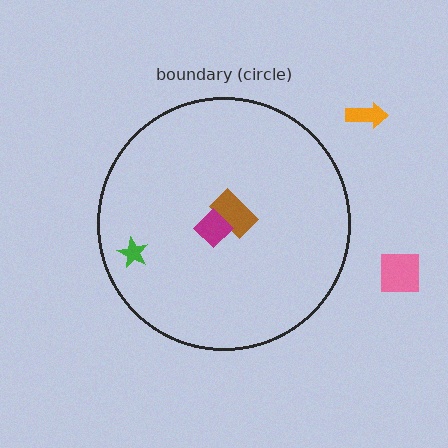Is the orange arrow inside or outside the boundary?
Outside.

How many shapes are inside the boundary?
3 inside, 2 outside.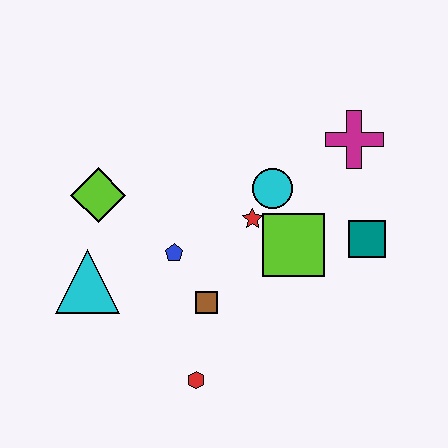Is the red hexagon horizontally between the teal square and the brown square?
No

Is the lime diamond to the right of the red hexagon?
No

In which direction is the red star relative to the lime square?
The red star is to the left of the lime square.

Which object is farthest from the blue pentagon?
The magenta cross is farthest from the blue pentagon.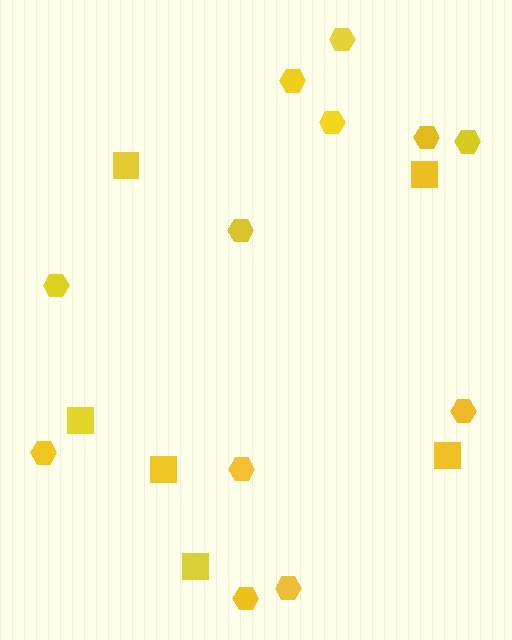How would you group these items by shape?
There are 2 groups: one group of squares (6) and one group of hexagons (12).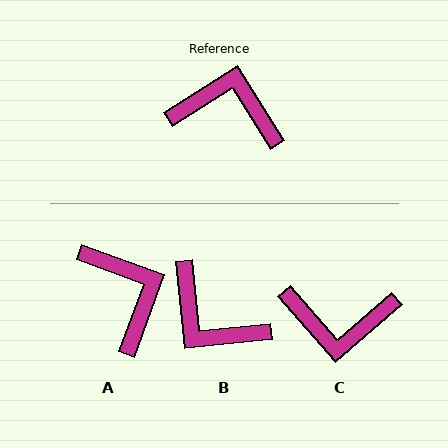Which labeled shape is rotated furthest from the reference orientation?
C, about 171 degrees away.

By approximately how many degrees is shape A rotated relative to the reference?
Approximately 52 degrees clockwise.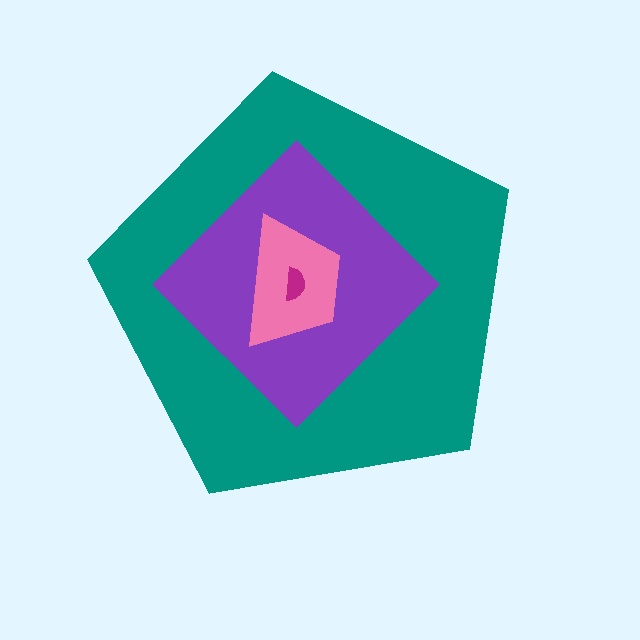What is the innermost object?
The magenta semicircle.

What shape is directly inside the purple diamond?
The pink trapezoid.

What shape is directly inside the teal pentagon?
The purple diamond.